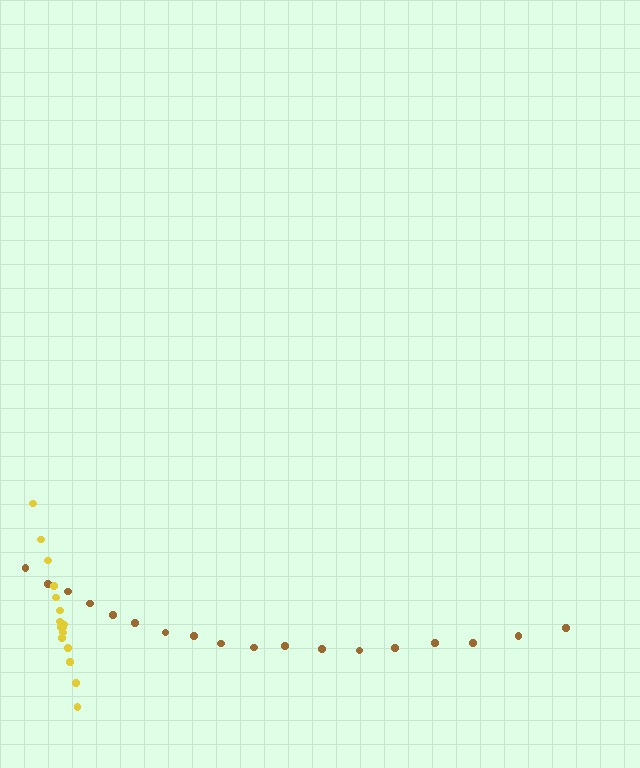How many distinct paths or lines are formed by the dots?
There are 2 distinct paths.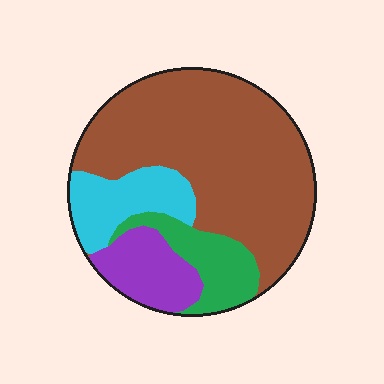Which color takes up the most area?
Brown, at roughly 60%.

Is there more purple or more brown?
Brown.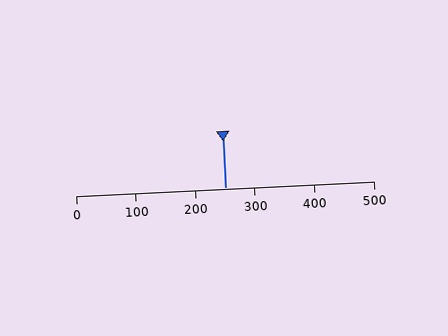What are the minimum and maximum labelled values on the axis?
The axis runs from 0 to 500.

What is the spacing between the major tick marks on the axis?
The major ticks are spaced 100 apart.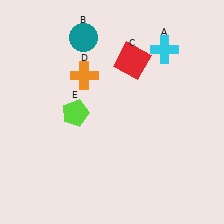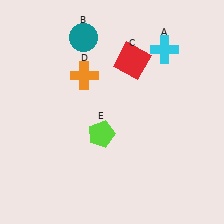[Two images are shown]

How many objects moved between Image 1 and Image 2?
1 object moved between the two images.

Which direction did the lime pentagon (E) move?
The lime pentagon (E) moved right.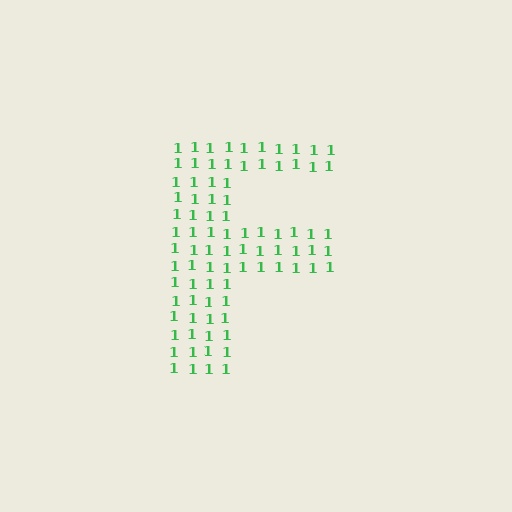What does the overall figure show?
The overall figure shows the letter F.